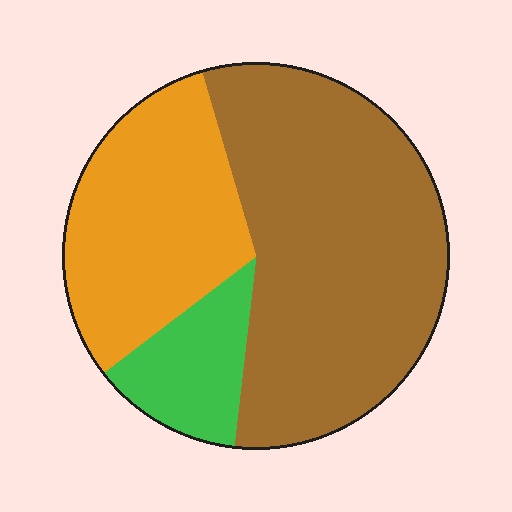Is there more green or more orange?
Orange.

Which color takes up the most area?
Brown, at roughly 55%.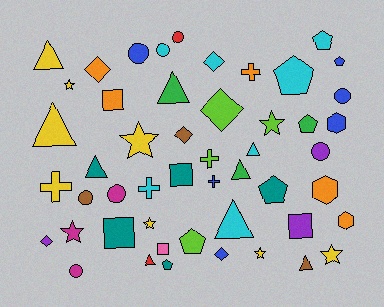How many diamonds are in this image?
There are 6 diamonds.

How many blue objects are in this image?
There are 6 blue objects.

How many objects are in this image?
There are 50 objects.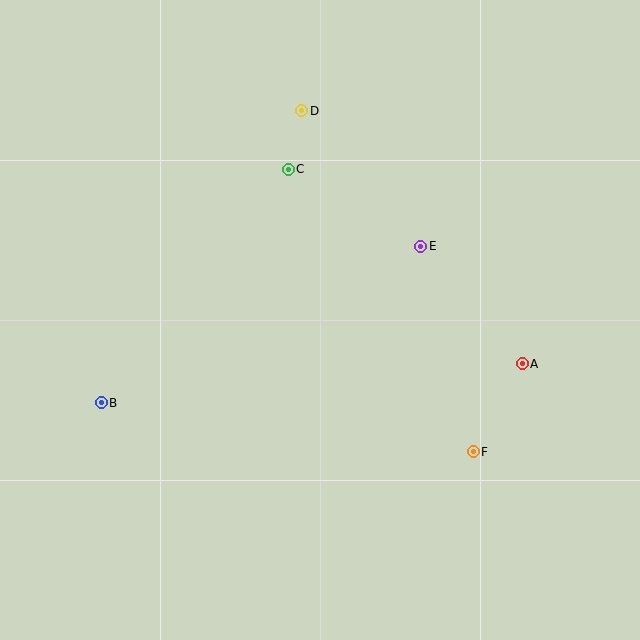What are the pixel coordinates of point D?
Point D is at (302, 111).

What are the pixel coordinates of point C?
Point C is at (288, 169).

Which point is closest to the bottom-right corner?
Point F is closest to the bottom-right corner.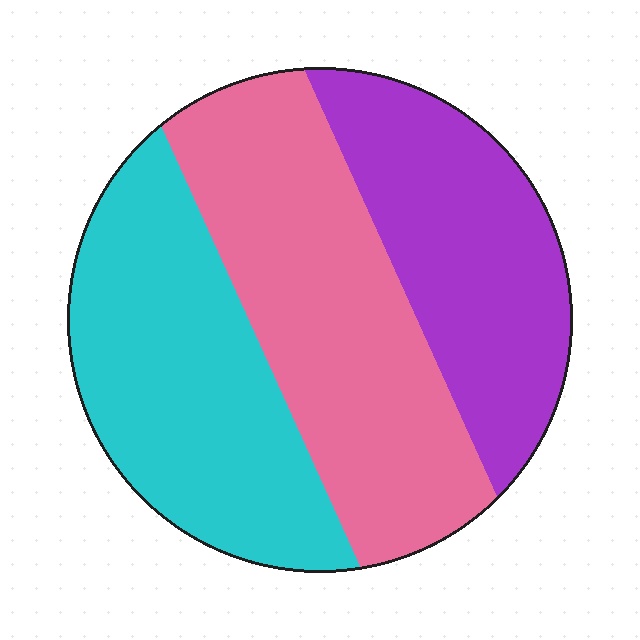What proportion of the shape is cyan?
Cyan covers about 35% of the shape.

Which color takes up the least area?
Purple, at roughly 30%.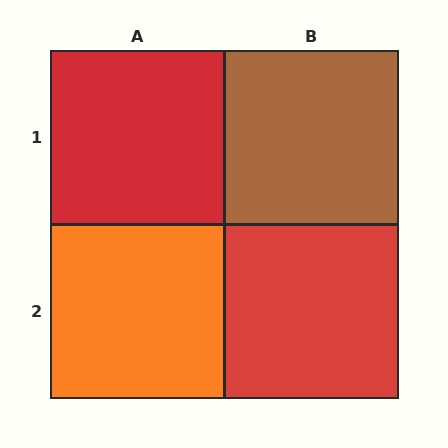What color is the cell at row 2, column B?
Red.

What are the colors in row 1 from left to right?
Red, brown.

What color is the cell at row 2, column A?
Orange.